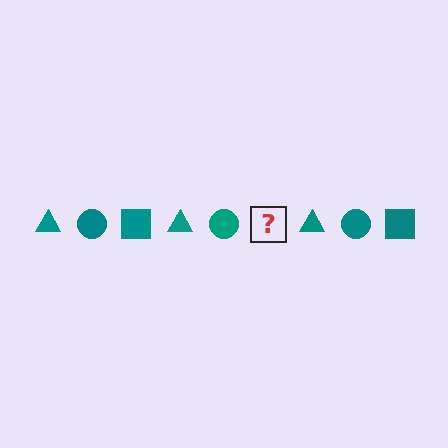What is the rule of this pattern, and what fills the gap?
The rule is that the pattern cycles through triangle, circle, square shapes in teal. The gap should be filled with a teal square.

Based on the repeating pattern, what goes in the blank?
The blank should be a teal square.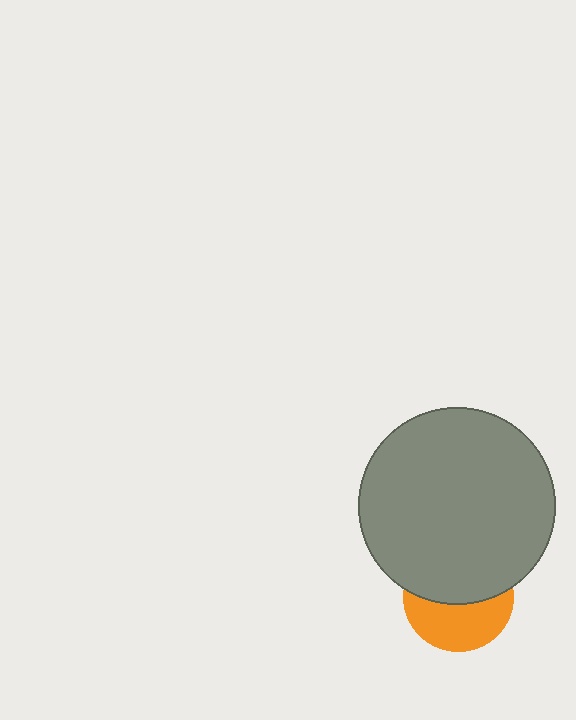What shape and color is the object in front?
The object in front is a gray circle.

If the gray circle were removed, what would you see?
You would see the complete orange circle.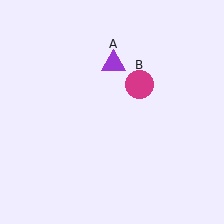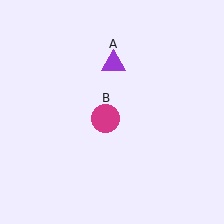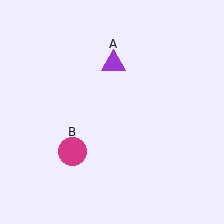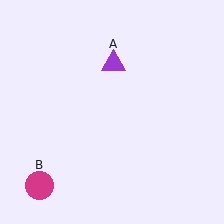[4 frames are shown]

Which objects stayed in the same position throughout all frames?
Purple triangle (object A) remained stationary.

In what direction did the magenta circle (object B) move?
The magenta circle (object B) moved down and to the left.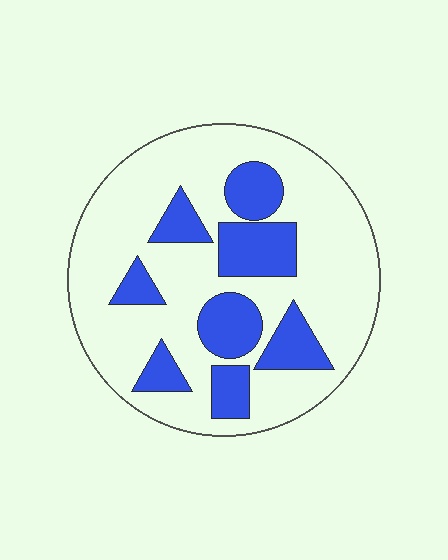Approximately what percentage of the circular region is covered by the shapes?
Approximately 25%.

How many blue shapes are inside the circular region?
8.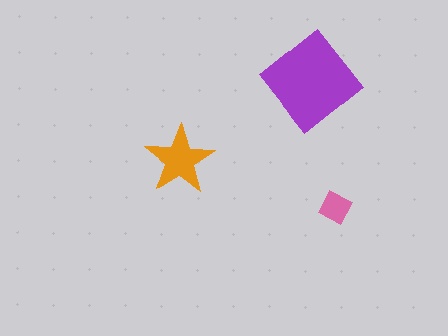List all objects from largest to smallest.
The purple diamond, the orange star, the pink diamond.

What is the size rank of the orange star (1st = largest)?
2nd.